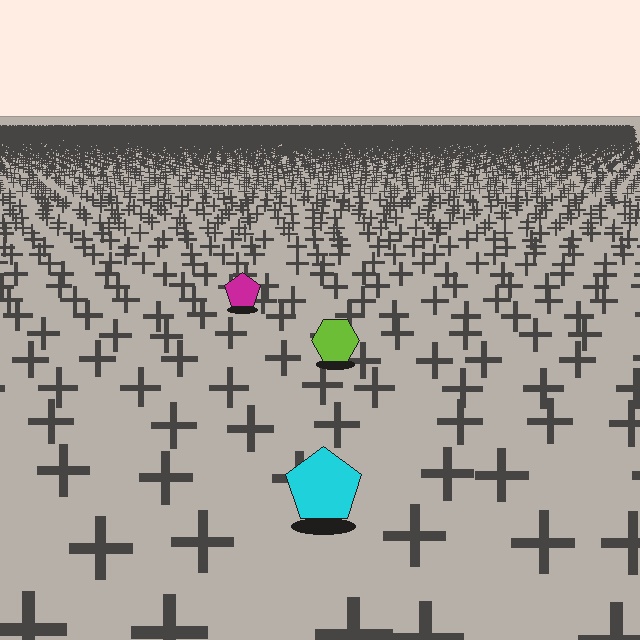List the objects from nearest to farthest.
From nearest to farthest: the cyan pentagon, the lime hexagon, the magenta pentagon.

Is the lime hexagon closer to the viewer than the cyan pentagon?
No. The cyan pentagon is closer — you can tell from the texture gradient: the ground texture is coarser near it.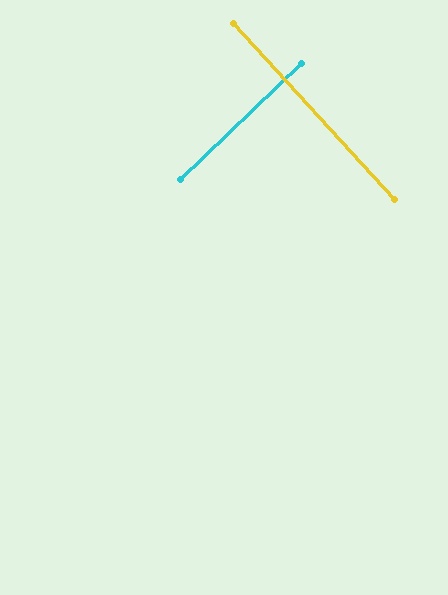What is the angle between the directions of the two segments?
Approximately 89 degrees.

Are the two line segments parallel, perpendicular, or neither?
Perpendicular — they meet at approximately 89°.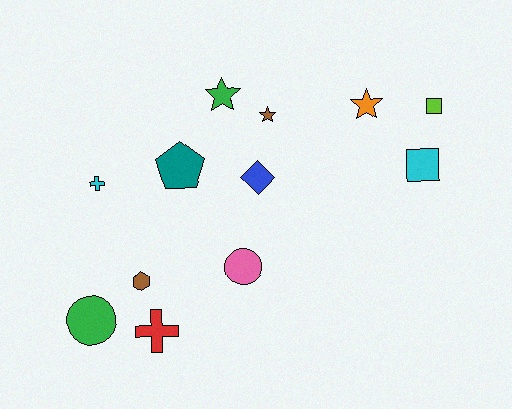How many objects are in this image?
There are 12 objects.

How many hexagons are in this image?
There is 1 hexagon.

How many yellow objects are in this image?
There are no yellow objects.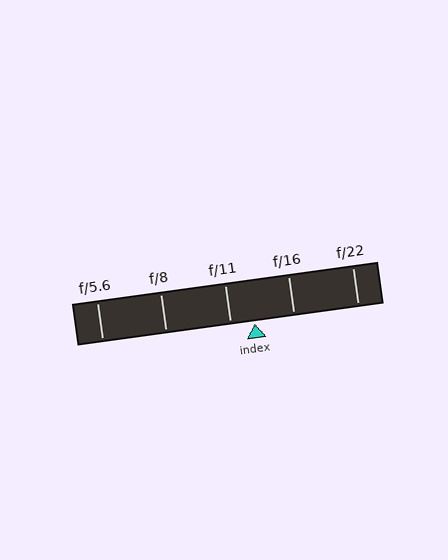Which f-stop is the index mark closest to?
The index mark is closest to f/11.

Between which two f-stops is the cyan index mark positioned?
The index mark is between f/11 and f/16.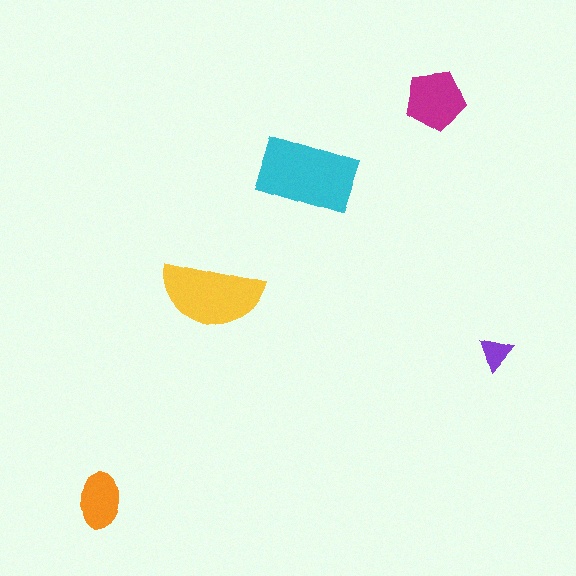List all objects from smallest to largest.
The purple triangle, the orange ellipse, the magenta pentagon, the yellow semicircle, the cyan rectangle.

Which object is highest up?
The magenta pentagon is topmost.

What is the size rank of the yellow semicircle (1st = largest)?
2nd.